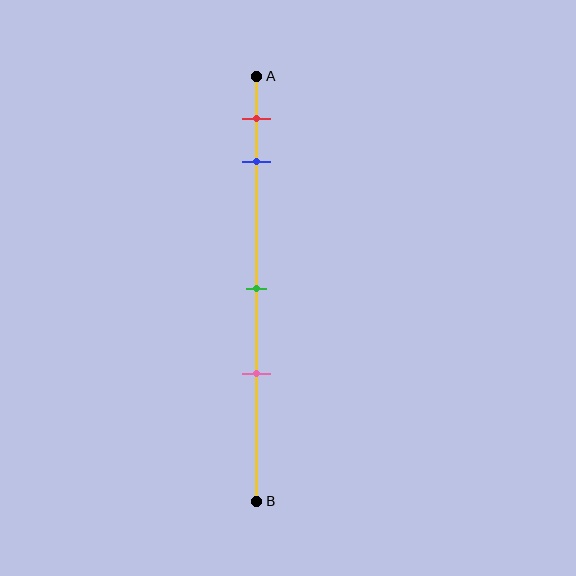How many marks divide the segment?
There are 4 marks dividing the segment.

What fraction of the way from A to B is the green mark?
The green mark is approximately 50% (0.5) of the way from A to B.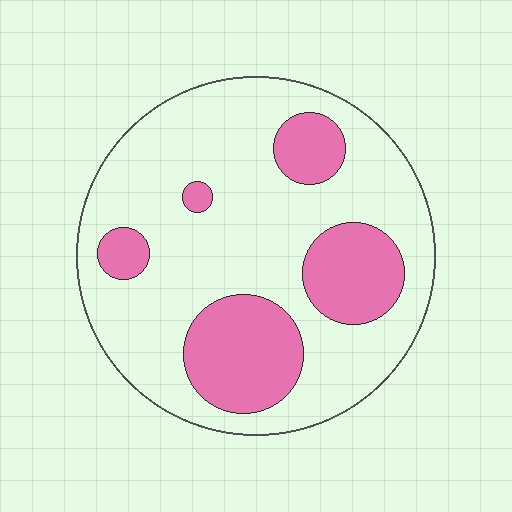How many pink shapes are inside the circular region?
5.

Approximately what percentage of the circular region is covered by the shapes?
Approximately 25%.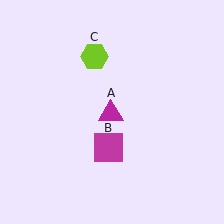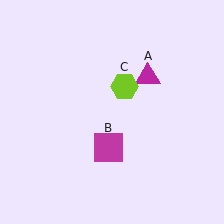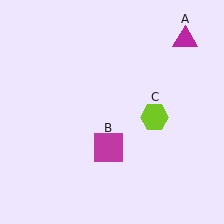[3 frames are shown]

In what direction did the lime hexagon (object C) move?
The lime hexagon (object C) moved down and to the right.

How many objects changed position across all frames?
2 objects changed position: magenta triangle (object A), lime hexagon (object C).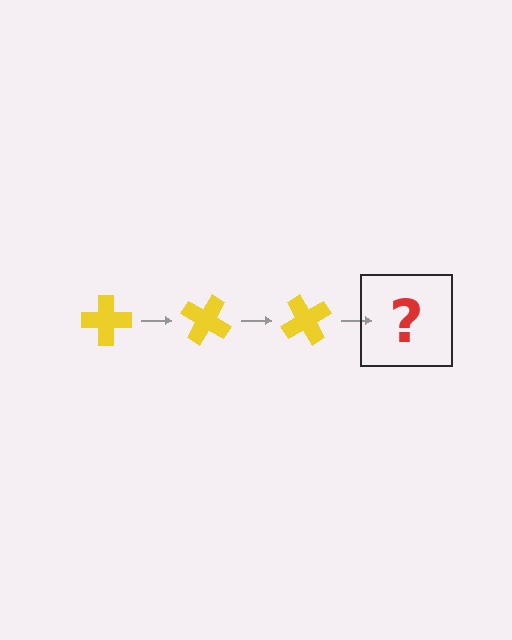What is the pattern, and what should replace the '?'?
The pattern is that the cross rotates 30 degrees each step. The '?' should be a yellow cross rotated 90 degrees.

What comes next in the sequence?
The next element should be a yellow cross rotated 90 degrees.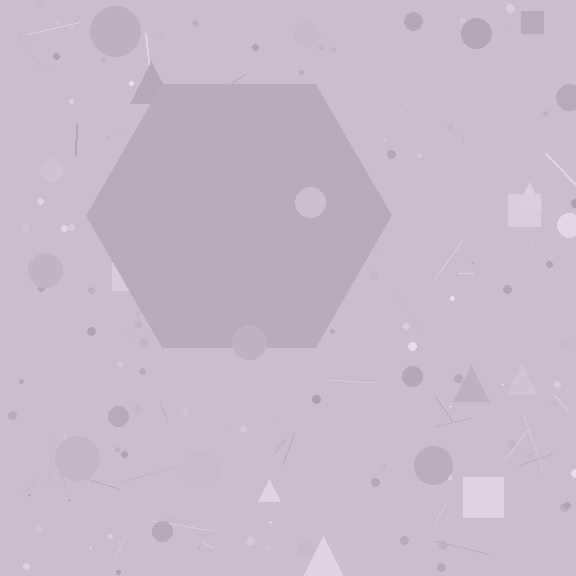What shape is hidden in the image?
A hexagon is hidden in the image.